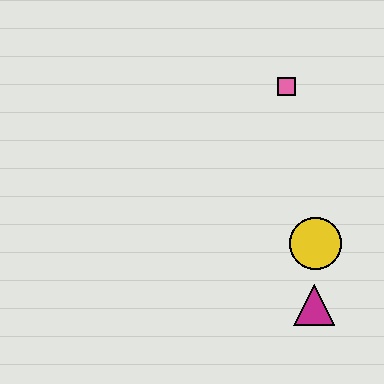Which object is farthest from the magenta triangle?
The pink square is farthest from the magenta triangle.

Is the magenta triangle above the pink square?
No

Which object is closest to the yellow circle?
The magenta triangle is closest to the yellow circle.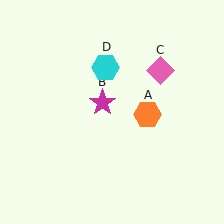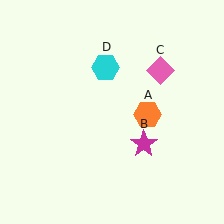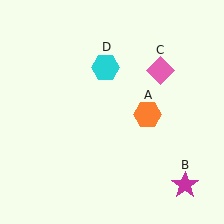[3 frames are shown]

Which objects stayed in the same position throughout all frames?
Orange hexagon (object A) and pink diamond (object C) and cyan hexagon (object D) remained stationary.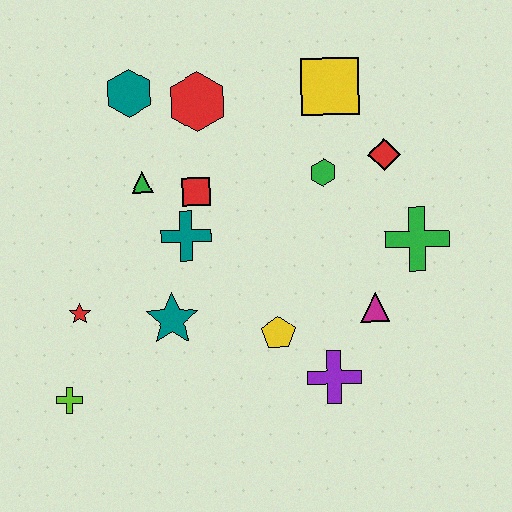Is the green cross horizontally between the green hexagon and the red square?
No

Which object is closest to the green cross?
The magenta triangle is closest to the green cross.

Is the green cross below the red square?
Yes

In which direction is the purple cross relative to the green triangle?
The purple cross is below the green triangle.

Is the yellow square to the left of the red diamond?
Yes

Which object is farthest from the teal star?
The yellow square is farthest from the teal star.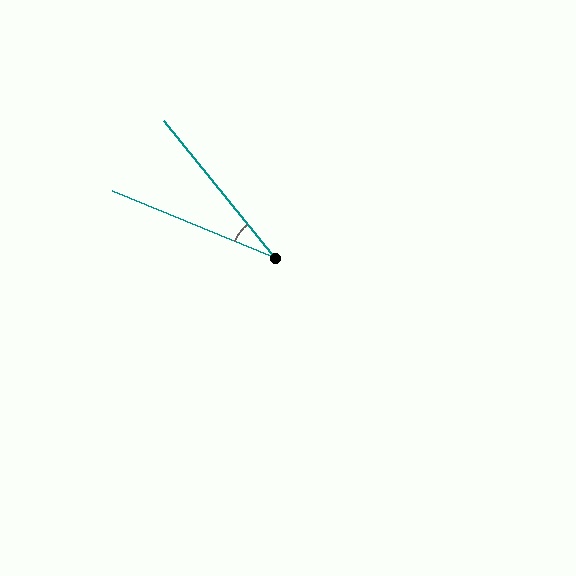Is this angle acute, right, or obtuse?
It is acute.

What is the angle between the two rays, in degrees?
Approximately 29 degrees.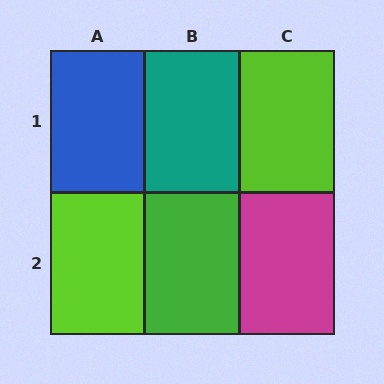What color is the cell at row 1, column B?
Teal.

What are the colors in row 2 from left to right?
Lime, green, magenta.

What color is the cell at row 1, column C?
Lime.